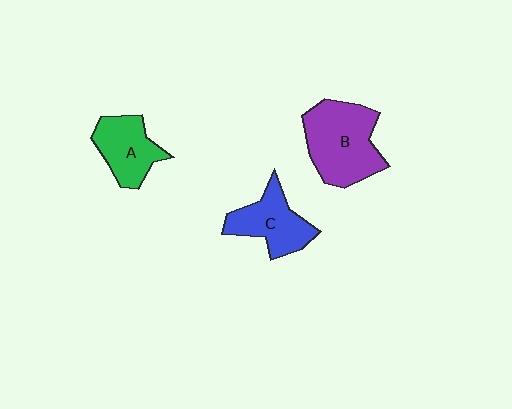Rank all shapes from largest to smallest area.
From largest to smallest: B (purple), C (blue), A (green).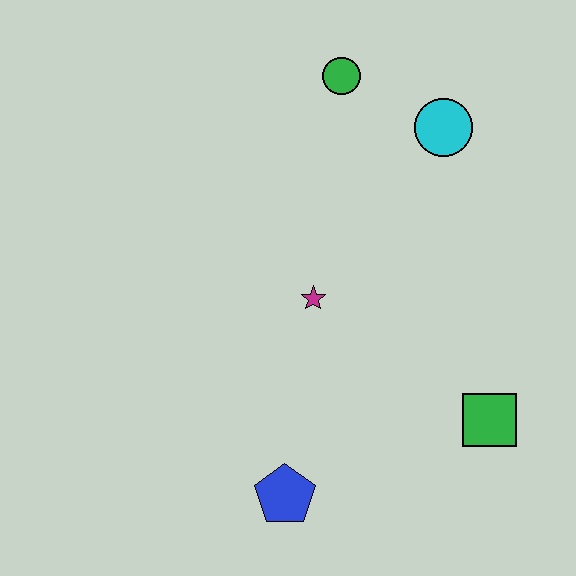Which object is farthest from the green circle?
The blue pentagon is farthest from the green circle.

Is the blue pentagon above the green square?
No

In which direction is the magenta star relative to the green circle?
The magenta star is below the green circle.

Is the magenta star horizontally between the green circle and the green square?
No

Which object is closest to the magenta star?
The blue pentagon is closest to the magenta star.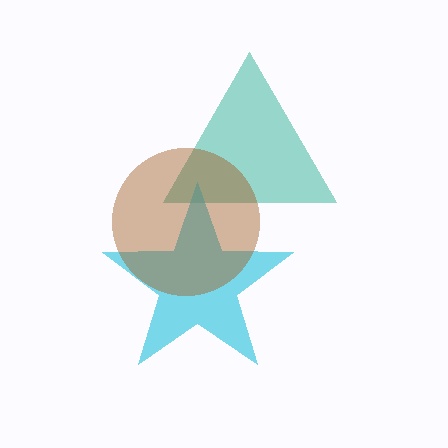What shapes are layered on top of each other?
The layered shapes are: a teal triangle, a cyan star, a brown circle.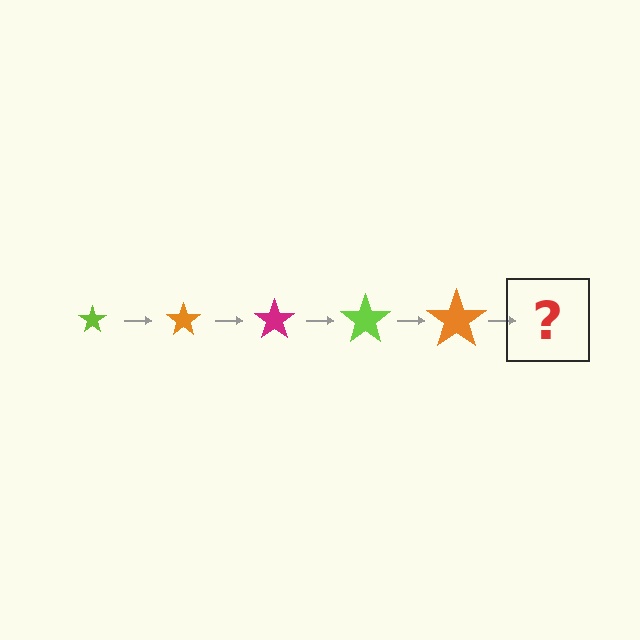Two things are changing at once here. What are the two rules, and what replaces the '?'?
The two rules are that the star grows larger each step and the color cycles through lime, orange, and magenta. The '?' should be a magenta star, larger than the previous one.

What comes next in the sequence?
The next element should be a magenta star, larger than the previous one.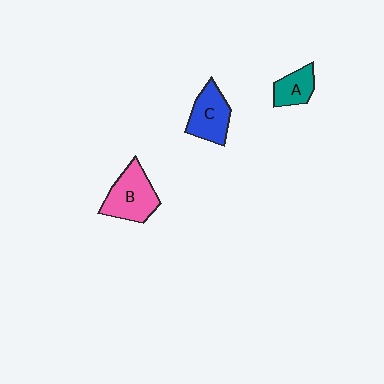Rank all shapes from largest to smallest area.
From largest to smallest: B (pink), C (blue), A (teal).